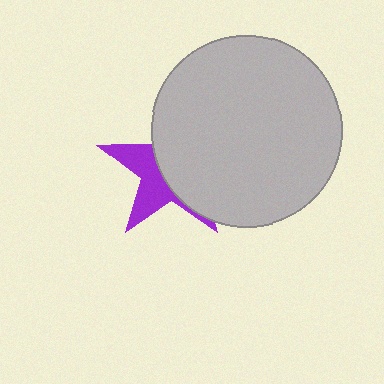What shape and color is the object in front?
The object in front is a light gray circle.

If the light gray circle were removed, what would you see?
You would see the complete purple star.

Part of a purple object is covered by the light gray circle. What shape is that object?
It is a star.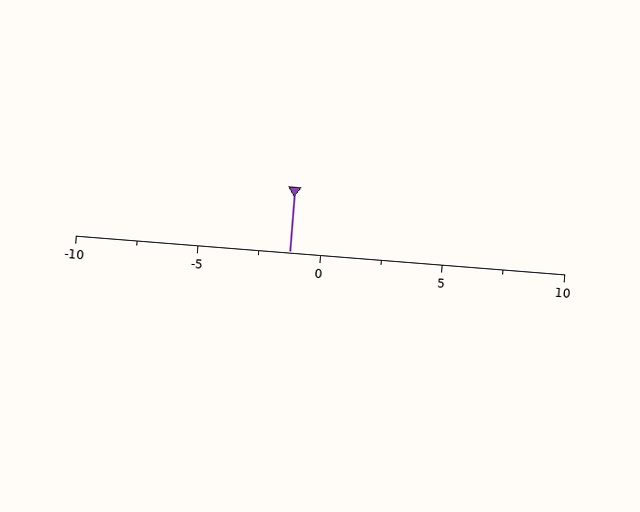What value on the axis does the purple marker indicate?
The marker indicates approximately -1.2.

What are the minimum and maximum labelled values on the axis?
The axis runs from -10 to 10.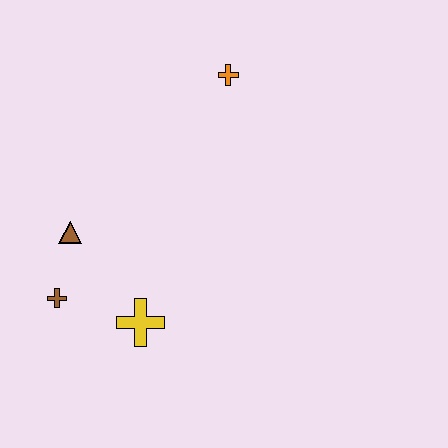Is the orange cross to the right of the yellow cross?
Yes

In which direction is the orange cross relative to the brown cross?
The orange cross is above the brown cross.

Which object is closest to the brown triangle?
The brown cross is closest to the brown triangle.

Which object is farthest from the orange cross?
The brown cross is farthest from the orange cross.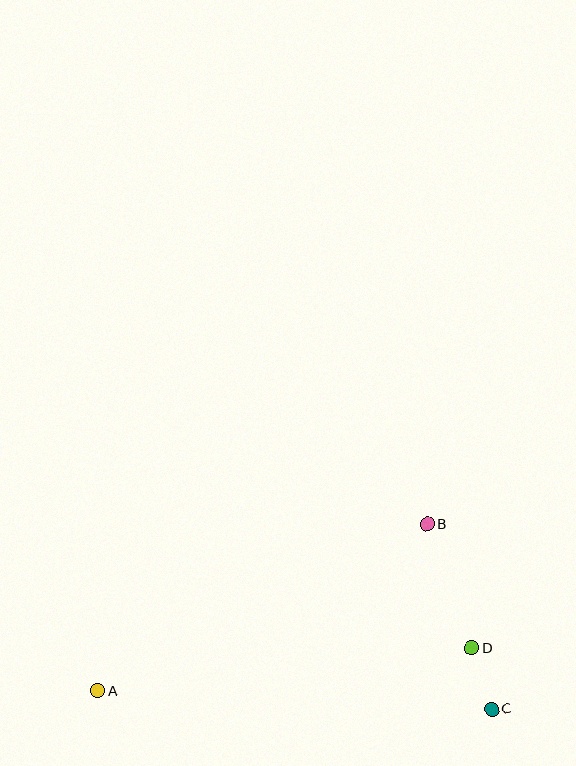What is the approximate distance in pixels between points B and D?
The distance between B and D is approximately 132 pixels.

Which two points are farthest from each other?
Points A and C are farthest from each other.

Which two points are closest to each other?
Points C and D are closest to each other.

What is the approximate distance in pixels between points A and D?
The distance between A and D is approximately 376 pixels.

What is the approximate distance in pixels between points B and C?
The distance between B and C is approximately 196 pixels.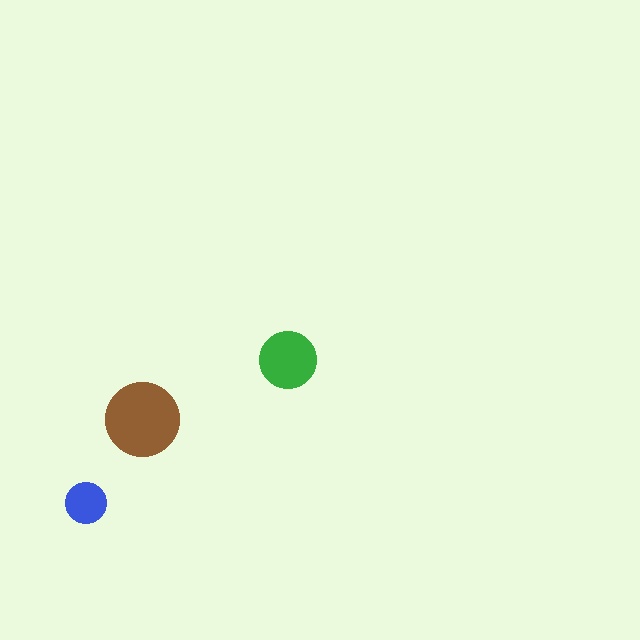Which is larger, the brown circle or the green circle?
The brown one.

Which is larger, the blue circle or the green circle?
The green one.